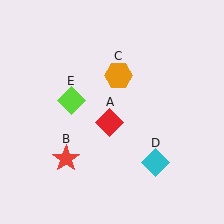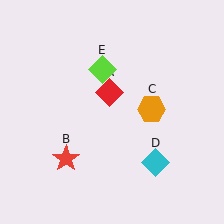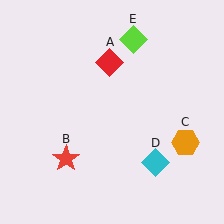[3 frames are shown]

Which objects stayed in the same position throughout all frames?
Red star (object B) and cyan diamond (object D) remained stationary.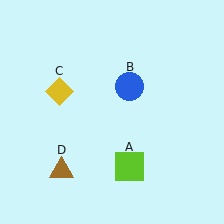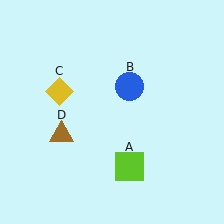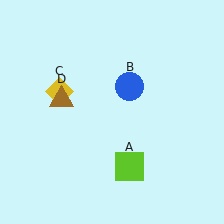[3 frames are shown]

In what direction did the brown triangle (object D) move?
The brown triangle (object D) moved up.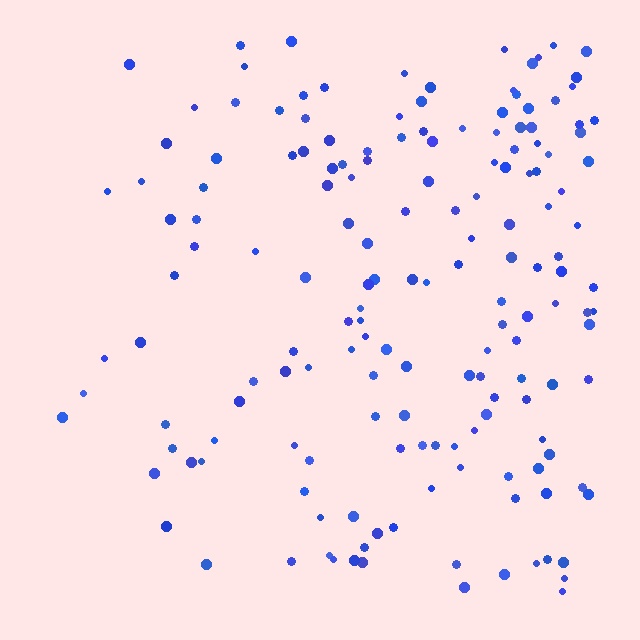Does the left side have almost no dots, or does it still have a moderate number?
Still a moderate number, just noticeably fewer than the right.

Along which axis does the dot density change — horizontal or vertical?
Horizontal.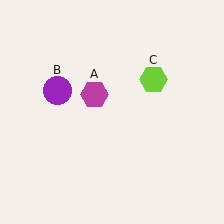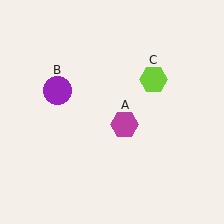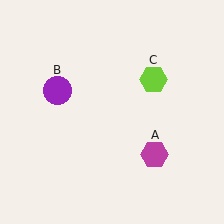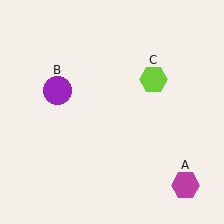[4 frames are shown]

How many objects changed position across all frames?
1 object changed position: magenta hexagon (object A).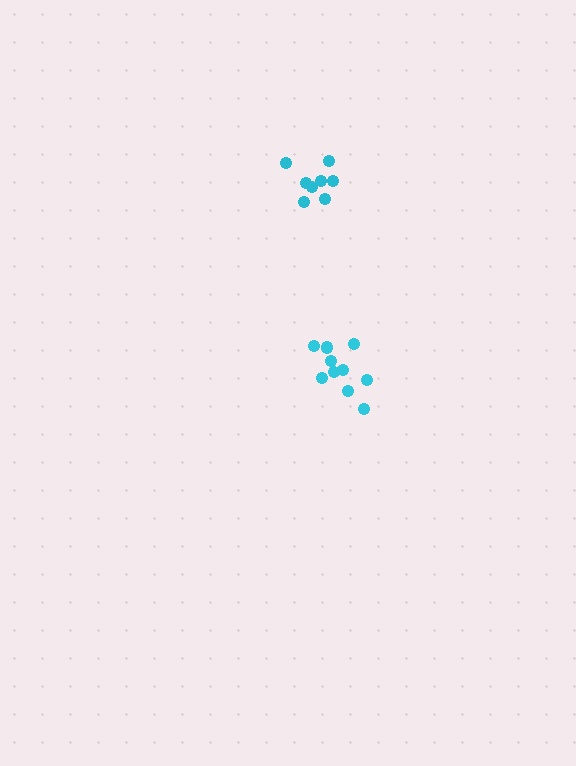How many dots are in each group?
Group 1: 8 dots, Group 2: 11 dots (19 total).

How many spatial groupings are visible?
There are 2 spatial groupings.